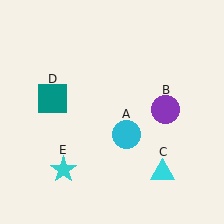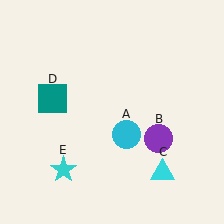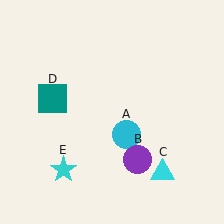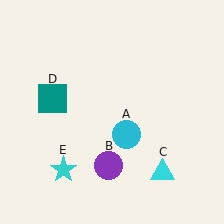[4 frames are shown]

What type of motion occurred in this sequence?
The purple circle (object B) rotated clockwise around the center of the scene.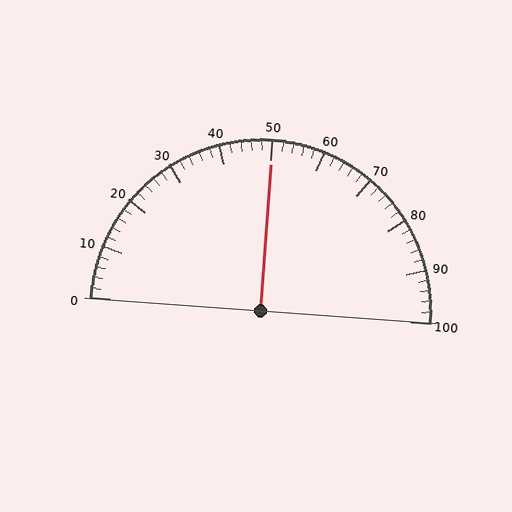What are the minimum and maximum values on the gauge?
The gauge ranges from 0 to 100.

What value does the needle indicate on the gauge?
The needle indicates approximately 50.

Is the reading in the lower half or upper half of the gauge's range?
The reading is in the upper half of the range (0 to 100).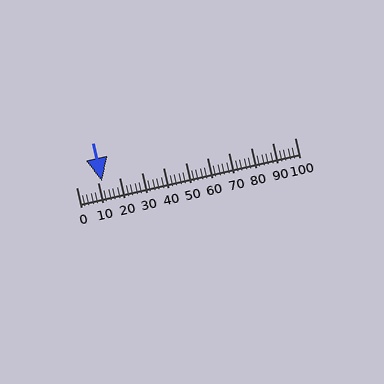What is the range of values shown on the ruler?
The ruler shows values from 0 to 100.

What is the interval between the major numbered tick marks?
The major tick marks are spaced 10 units apart.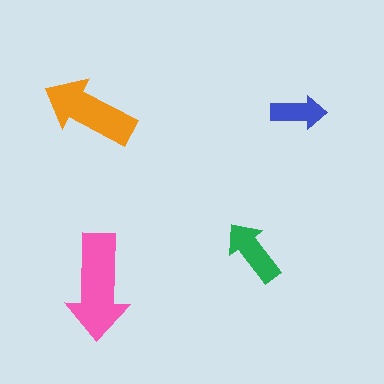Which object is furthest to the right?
The blue arrow is rightmost.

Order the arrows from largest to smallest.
the pink one, the orange one, the green one, the blue one.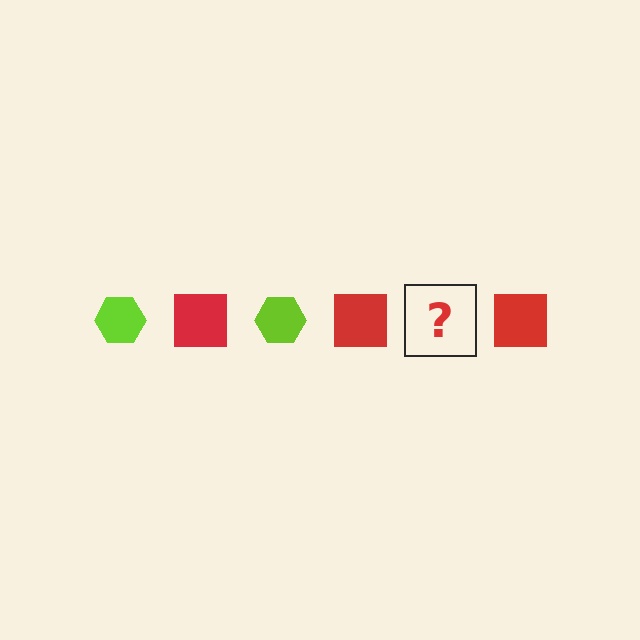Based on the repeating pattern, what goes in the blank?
The blank should be a lime hexagon.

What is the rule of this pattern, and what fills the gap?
The rule is that the pattern alternates between lime hexagon and red square. The gap should be filled with a lime hexagon.